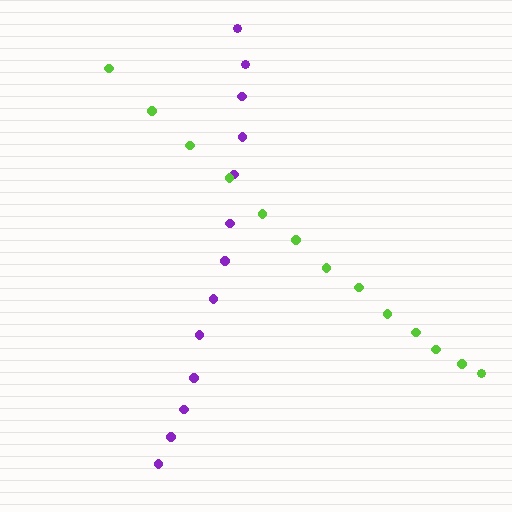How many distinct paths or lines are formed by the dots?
There are 2 distinct paths.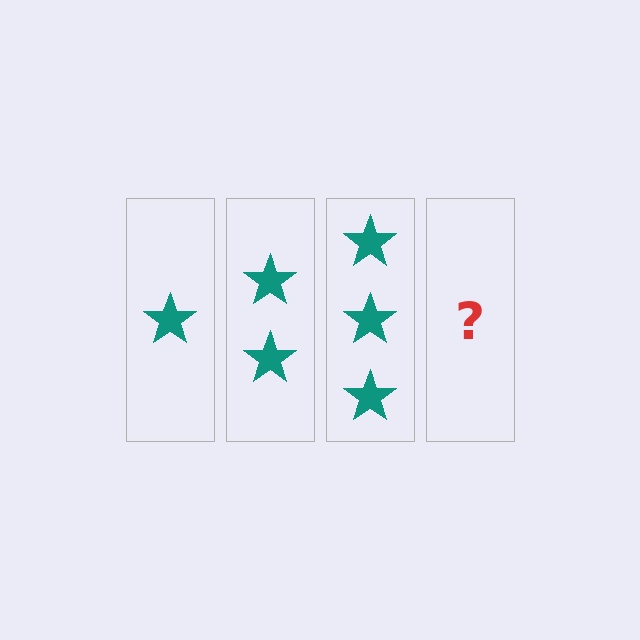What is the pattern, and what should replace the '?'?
The pattern is that each step adds one more star. The '?' should be 4 stars.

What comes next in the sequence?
The next element should be 4 stars.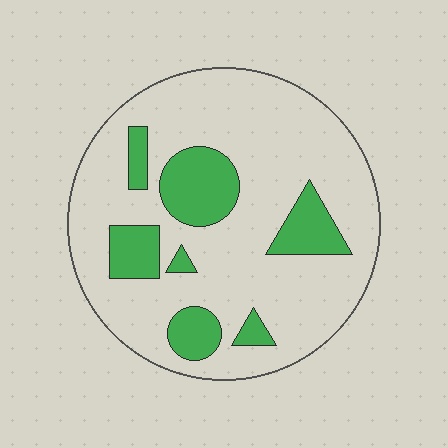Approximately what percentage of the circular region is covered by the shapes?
Approximately 20%.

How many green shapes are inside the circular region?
7.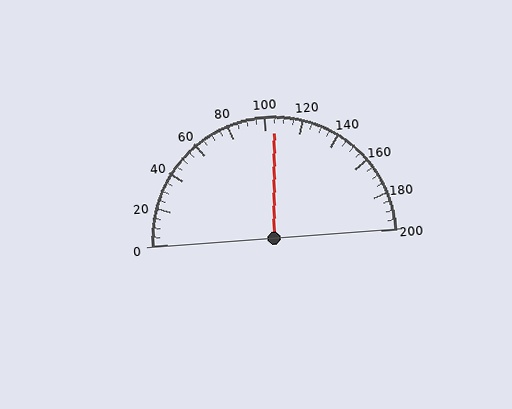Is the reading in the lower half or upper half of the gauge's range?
The reading is in the upper half of the range (0 to 200).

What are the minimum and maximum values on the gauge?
The gauge ranges from 0 to 200.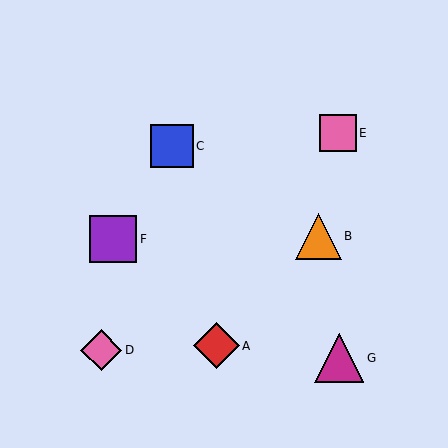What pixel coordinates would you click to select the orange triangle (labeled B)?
Click at (318, 236) to select the orange triangle B.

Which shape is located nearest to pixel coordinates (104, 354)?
The pink diamond (labeled D) at (101, 350) is nearest to that location.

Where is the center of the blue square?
The center of the blue square is at (172, 146).